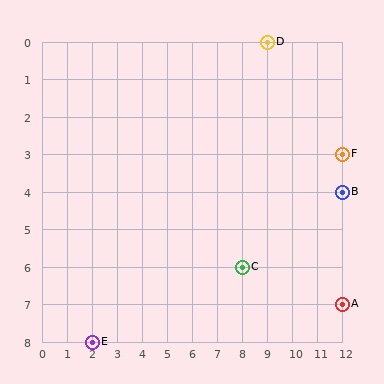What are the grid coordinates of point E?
Point E is at grid coordinates (2, 8).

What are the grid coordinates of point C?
Point C is at grid coordinates (8, 6).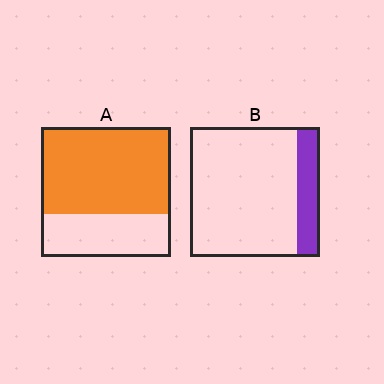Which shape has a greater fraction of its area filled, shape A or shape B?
Shape A.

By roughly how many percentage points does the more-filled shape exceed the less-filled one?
By roughly 50 percentage points (A over B).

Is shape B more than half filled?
No.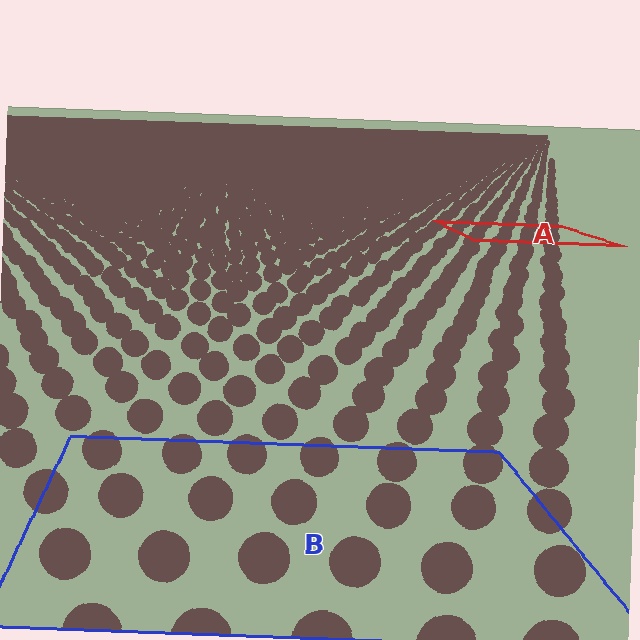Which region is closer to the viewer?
Region B is closer. The texture elements there are larger and more spread out.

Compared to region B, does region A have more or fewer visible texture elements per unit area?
Region A has more texture elements per unit area — they are packed more densely because it is farther away.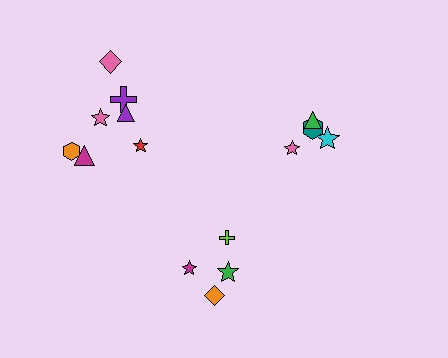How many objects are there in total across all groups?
There are 15 objects.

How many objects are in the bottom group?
There are 4 objects.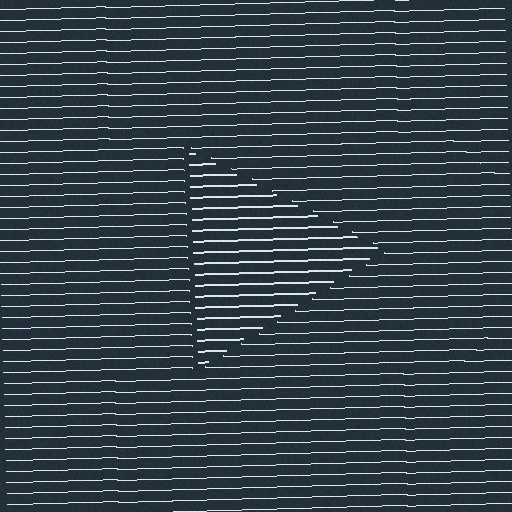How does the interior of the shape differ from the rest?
The interior of the shape contains the same grating, shifted by half a period — the contour is defined by the phase discontinuity where line-ends from the inner and outer gratings abut.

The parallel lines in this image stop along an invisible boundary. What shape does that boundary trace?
An illusory triangle. The interior of the shape contains the same grating, shifted by half a period — the contour is defined by the phase discontinuity where line-ends from the inner and outer gratings abut.